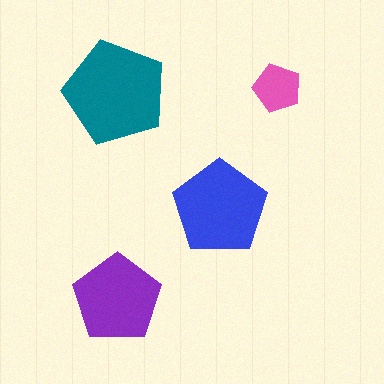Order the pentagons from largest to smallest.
the teal one, the blue one, the purple one, the pink one.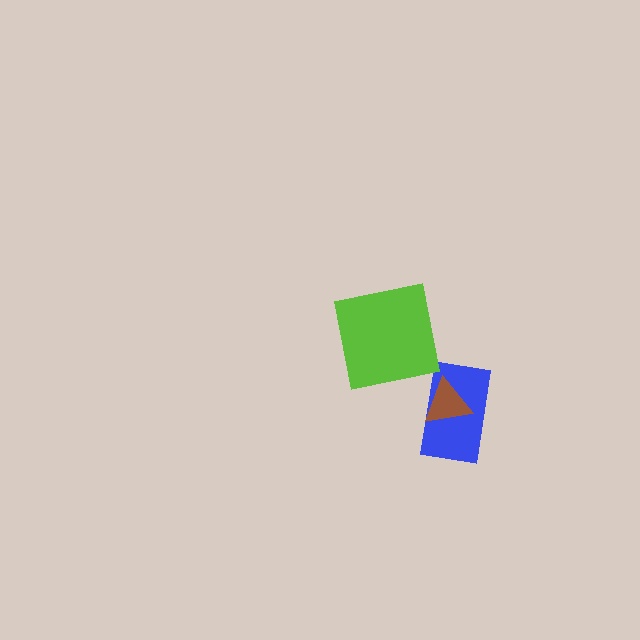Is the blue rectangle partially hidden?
Yes, it is partially covered by another shape.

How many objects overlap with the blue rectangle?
1 object overlaps with the blue rectangle.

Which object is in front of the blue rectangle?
The brown triangle is in front of the blue rectangle.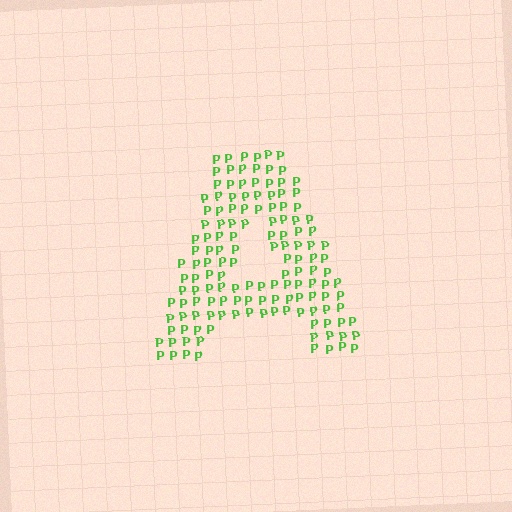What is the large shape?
The large shape is the letter A.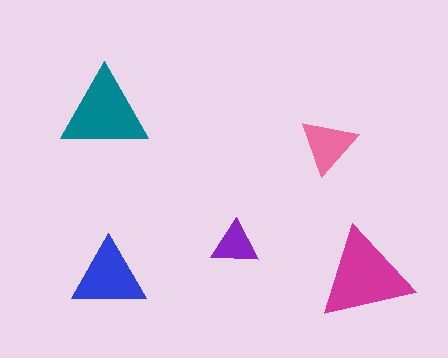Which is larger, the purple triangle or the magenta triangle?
The magenta one.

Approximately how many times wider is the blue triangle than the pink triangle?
About 1.5 times wider.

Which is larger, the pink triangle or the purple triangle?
The pink one.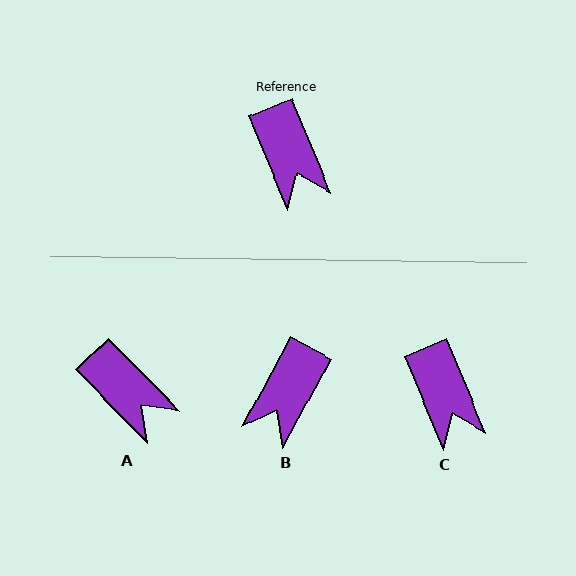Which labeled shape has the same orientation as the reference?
C.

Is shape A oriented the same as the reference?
No, it is off by about 22 degrees.